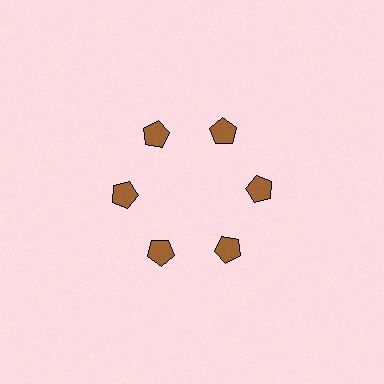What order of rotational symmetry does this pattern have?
This pattern has 6-fold rotational symmetry.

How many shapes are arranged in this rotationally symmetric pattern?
There are 6 shapes, arranged in 6 groups of 1.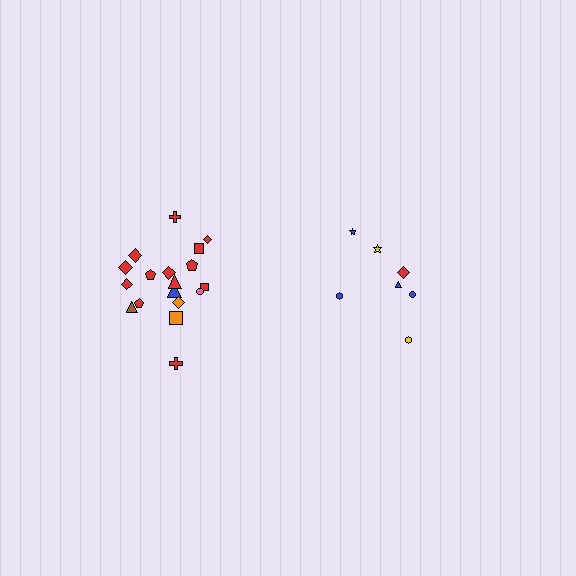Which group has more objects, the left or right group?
The left group.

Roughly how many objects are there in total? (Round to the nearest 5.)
Roughly 25 objects in total.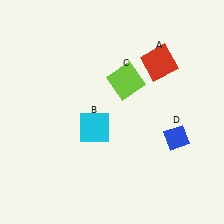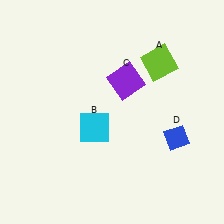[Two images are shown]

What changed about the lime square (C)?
In Image 1, C is lime. In Image 2, it changed to purple.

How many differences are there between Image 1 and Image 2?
There are 2 differences between the two images.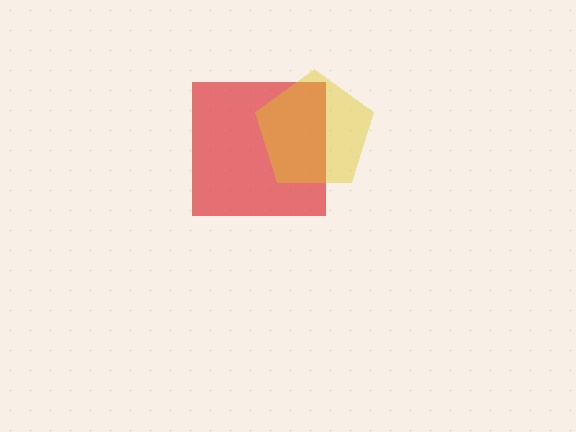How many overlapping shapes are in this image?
There are 2 overlapping shapes in the image.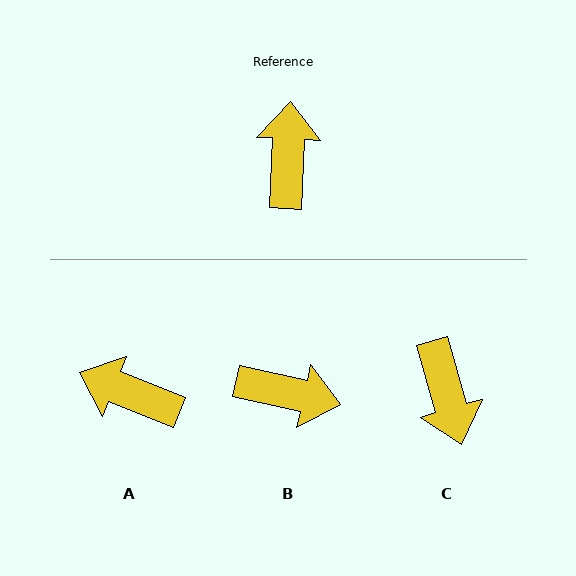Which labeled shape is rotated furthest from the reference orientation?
C, about 161 degrees away.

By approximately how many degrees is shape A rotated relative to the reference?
Approximately 71 degrees counter-clockwise.